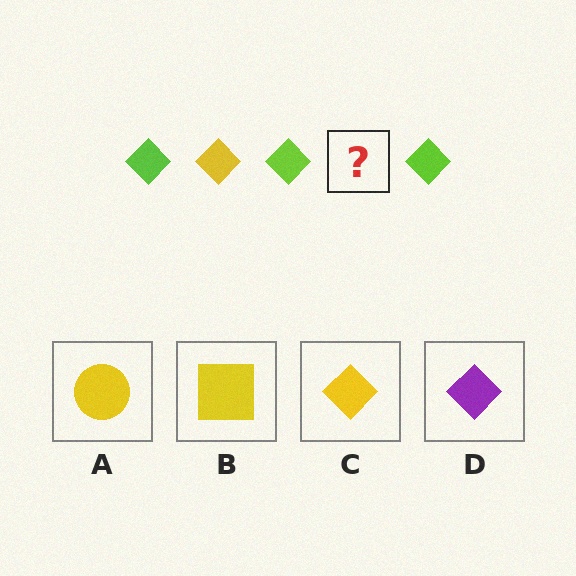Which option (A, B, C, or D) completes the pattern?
C.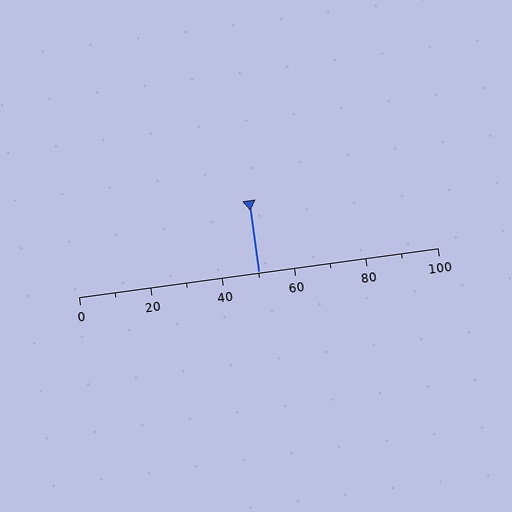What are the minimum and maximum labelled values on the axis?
The axis runs from 0 to 100.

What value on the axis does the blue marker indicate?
The marker indicates approximately 50.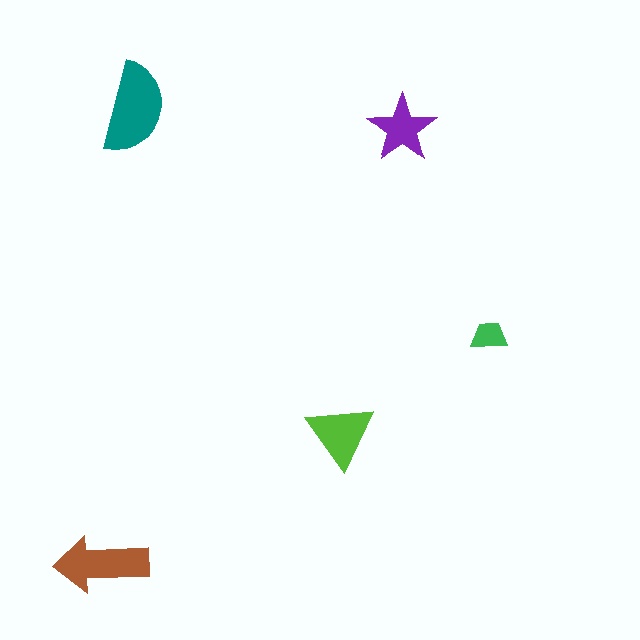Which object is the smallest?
The green trapezoid.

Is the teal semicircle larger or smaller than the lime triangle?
Larger.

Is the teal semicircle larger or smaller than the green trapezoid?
Larger.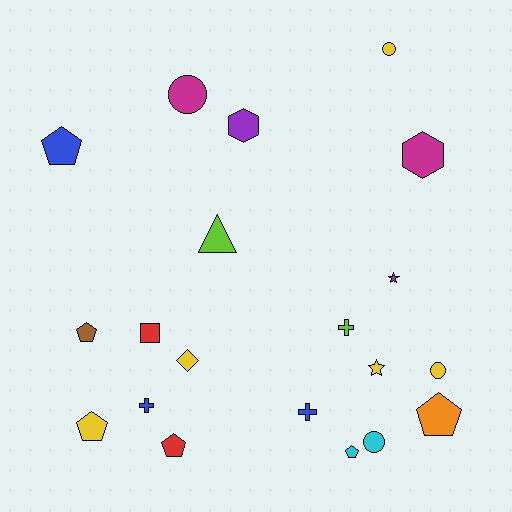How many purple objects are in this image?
There are 2 purple objects.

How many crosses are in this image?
There are 3 crosses.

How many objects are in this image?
There are 20 objects.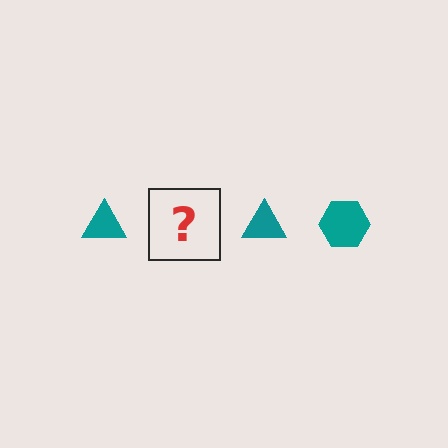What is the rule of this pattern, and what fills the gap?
The rule is that the pattern cycles through triangle, hexagon shapes in teal. The gap should be filled with a teal hexagon.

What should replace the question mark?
The question mark should be replaced with a teal hexagon.